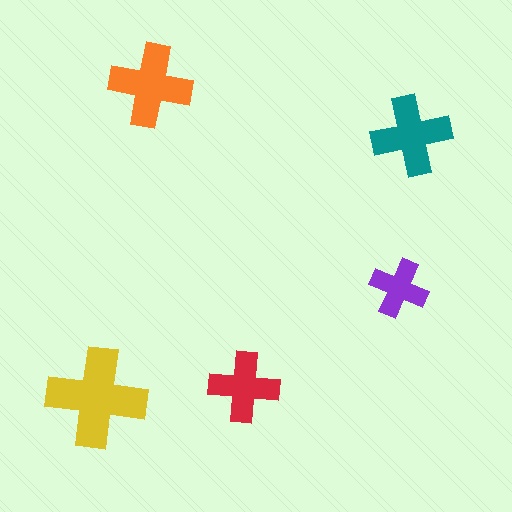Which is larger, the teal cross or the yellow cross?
The yellow one.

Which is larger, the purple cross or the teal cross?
The teal one.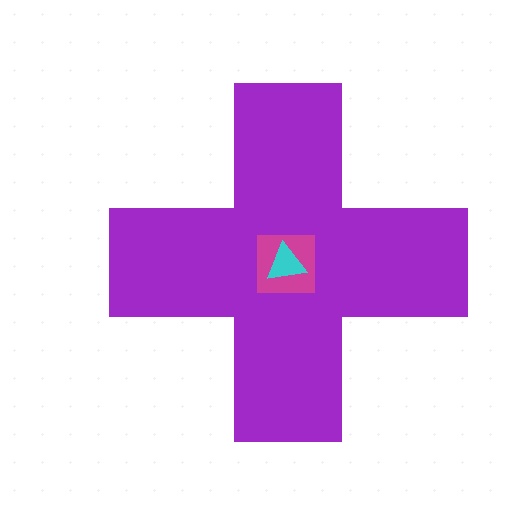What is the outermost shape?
The purple cross.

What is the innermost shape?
The cyan triangle.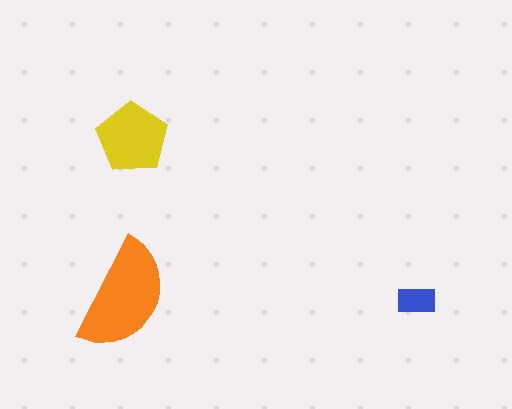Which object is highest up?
The yellow pentagon is topmost.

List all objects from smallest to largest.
The blue rectangle, the yellow pentagon, the orange semicircle.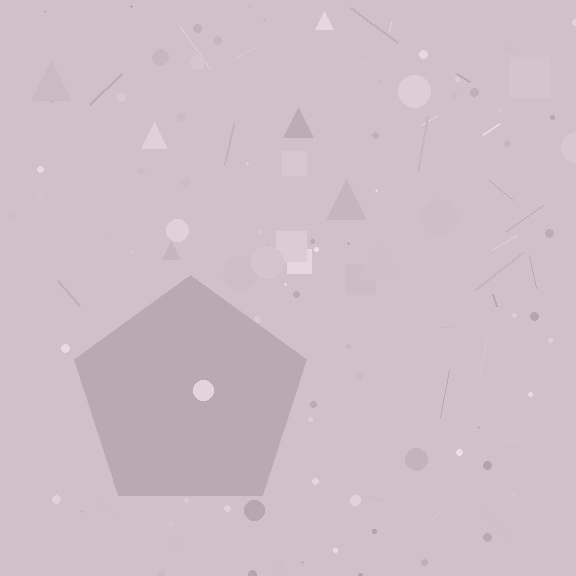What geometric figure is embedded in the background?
A pentagon is embedded in the background.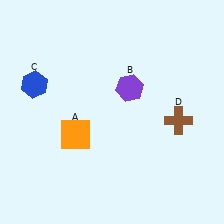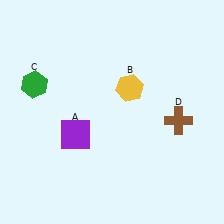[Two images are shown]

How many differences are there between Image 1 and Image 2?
There are 3 differences between the two images.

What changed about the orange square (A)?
In Image 1, A is orange. In Image 2, it changed to purple.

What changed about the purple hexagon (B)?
In Image 1, B is purple. In Image 2, it changed to yellow.